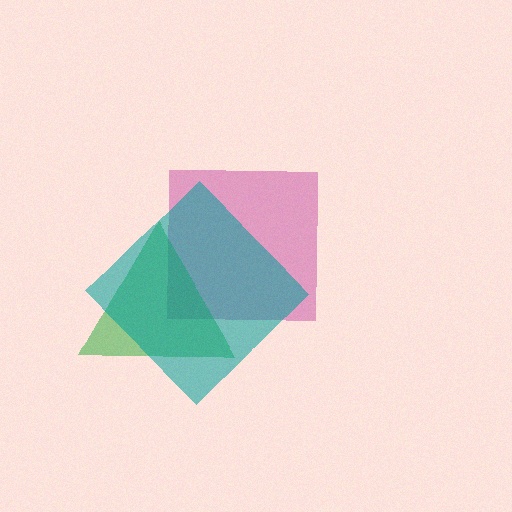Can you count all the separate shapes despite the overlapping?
Yes, there are 3 separate shapes.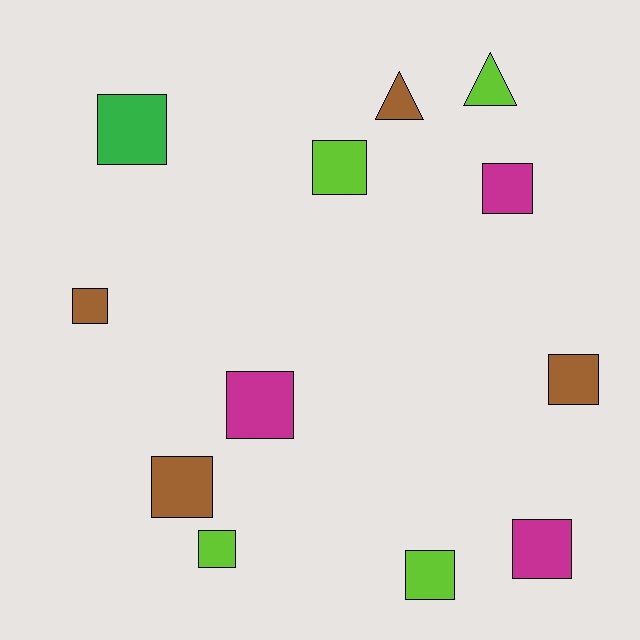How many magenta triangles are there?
There are no magenta triangles.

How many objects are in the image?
There are 12 objects.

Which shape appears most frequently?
Square, with 10 objects.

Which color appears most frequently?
Lime, with 4 objects.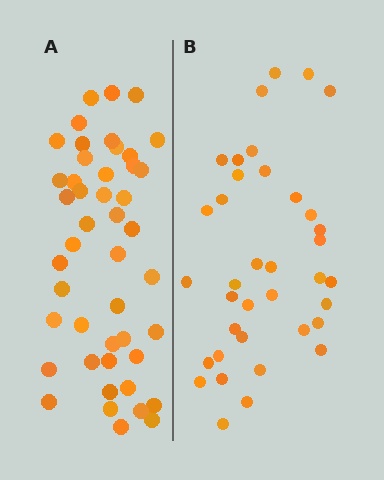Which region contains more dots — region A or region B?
Region A (the left region) has more dots.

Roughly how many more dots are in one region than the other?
Region A has roughly 8 or so more dots than region B.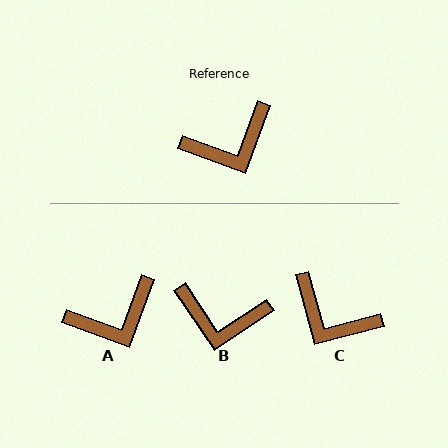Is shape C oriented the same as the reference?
No, it is off by about 55 degrees.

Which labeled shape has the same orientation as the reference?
A.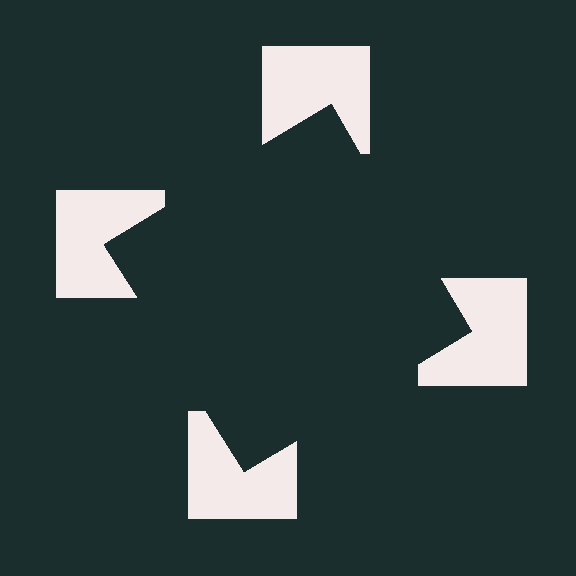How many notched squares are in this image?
There are 4 — one at each vertex of the illusory square.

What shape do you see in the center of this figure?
An illusory square — its edges are inferred from the aligned wedge cuts in the notched squares, not physically drawn.